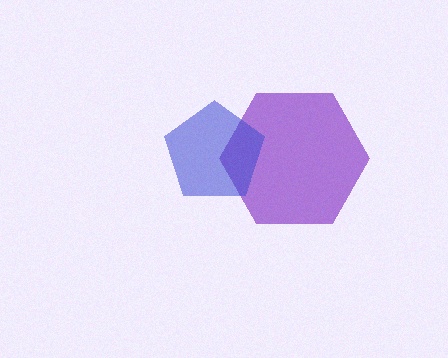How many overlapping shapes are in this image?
There are 2 overlapping shapes in the image.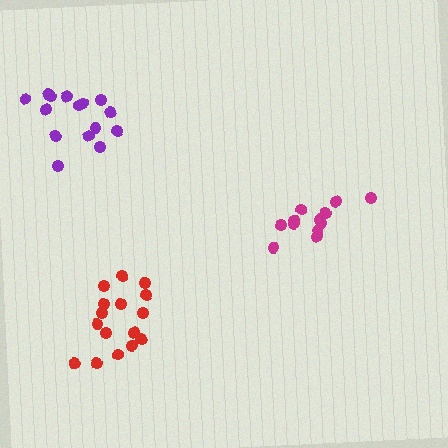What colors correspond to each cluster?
The clusters are colored: red, magenta, purple.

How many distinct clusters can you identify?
There are 3 distinct clusters.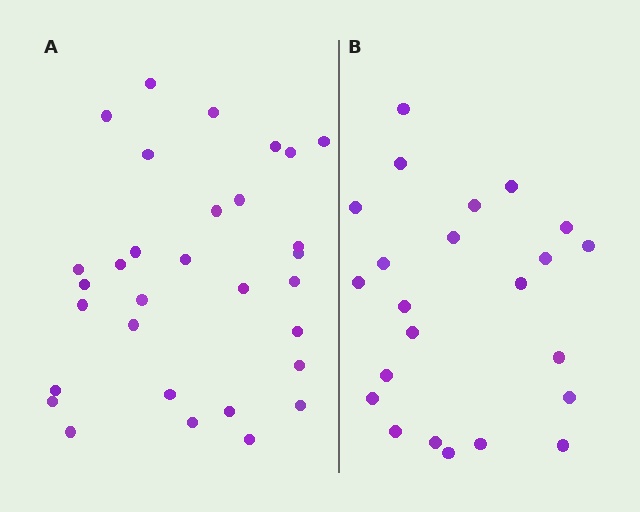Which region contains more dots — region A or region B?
Region A (the left region) has more dots.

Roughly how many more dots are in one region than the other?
Region A has roughly 8 or so more dots than region B.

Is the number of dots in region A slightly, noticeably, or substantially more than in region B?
Region A has noticeably more, but not dramatically so. The ratio is roughly 1.3 to 1.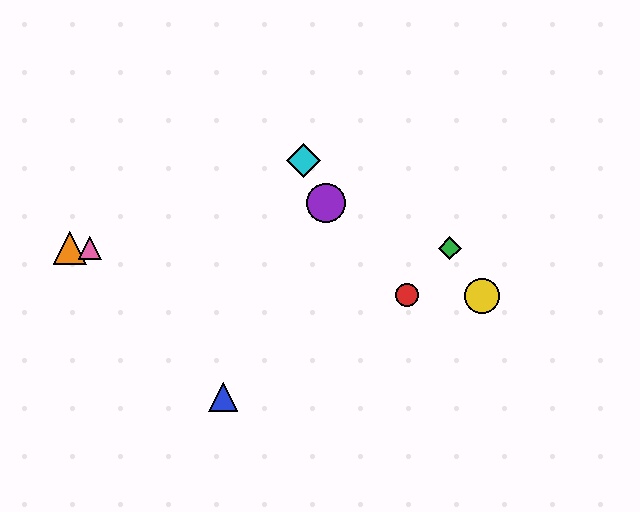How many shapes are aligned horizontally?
3 shapes (the green diamond, the orange triangle, the pink triangle) are aligned horizontally.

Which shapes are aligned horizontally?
The green diamond, the orange triangle, the pink triangle are aligned horizontally.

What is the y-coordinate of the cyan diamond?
The cyan diamond is at y≈160.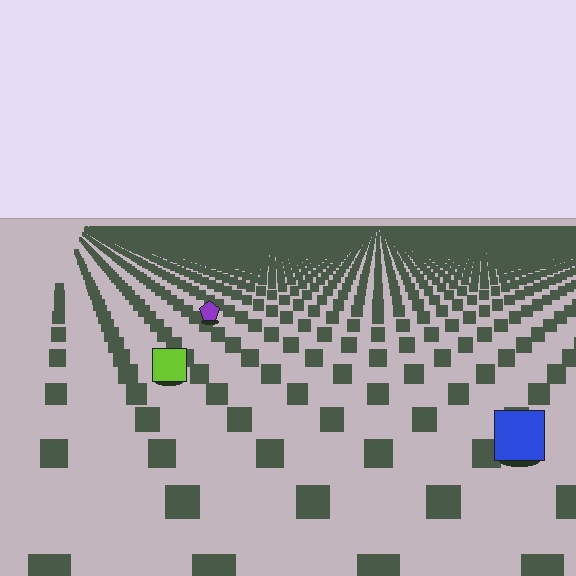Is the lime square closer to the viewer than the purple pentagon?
Yes. The lime square is closer — you can tell from the texture gradient: the ground texture is coarser near it.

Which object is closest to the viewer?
The blue square is closest. The texture marks near it are larger and more spread out.